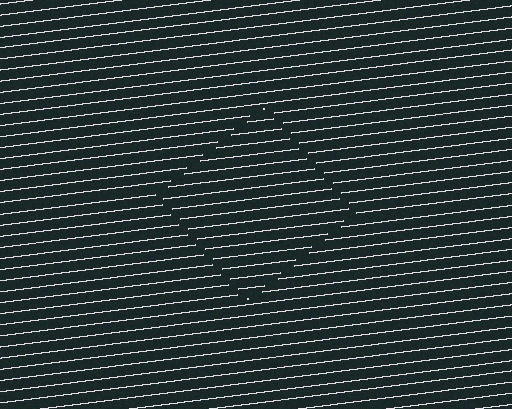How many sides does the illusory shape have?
4 sides — the line-ends trace a square.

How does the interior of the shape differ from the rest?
The interior of the shape contains the same grating, shifted by half a period — the contour is defined by the phase discontinuity where line-ends from the inner and outer gratings abut.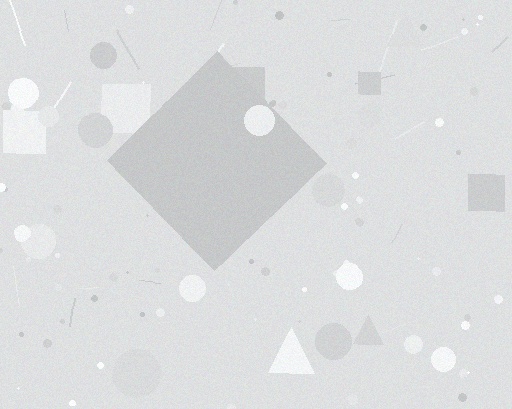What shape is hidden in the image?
A diamond is hidden in the image.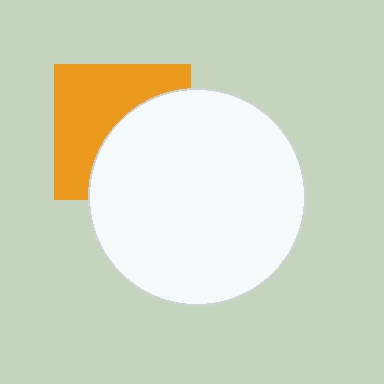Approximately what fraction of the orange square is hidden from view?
Roughly 48% of the orange square is hidden behind the white circle.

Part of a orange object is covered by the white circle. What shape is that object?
It is a square.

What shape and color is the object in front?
The object in front is a white circle.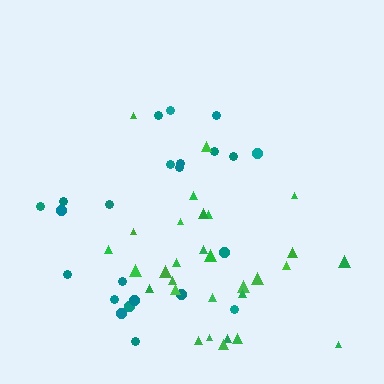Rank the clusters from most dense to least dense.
green, teal.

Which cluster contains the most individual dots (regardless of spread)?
Green (30).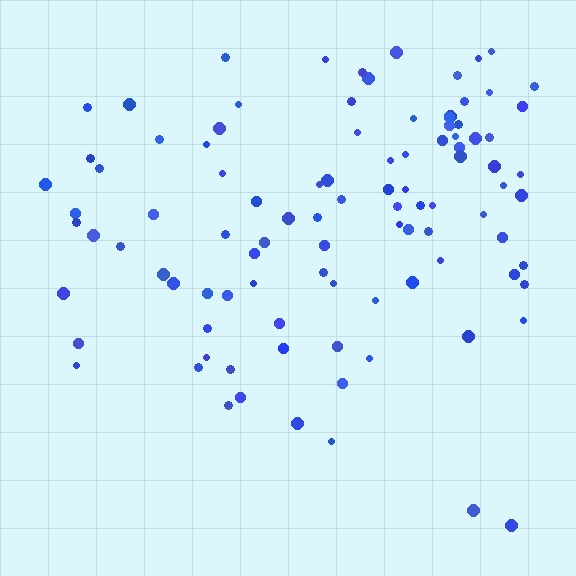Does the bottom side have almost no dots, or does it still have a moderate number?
Still a moderate number, just noticeably fewer than the top.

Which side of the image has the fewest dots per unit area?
The bottom.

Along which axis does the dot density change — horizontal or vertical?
Vertical.